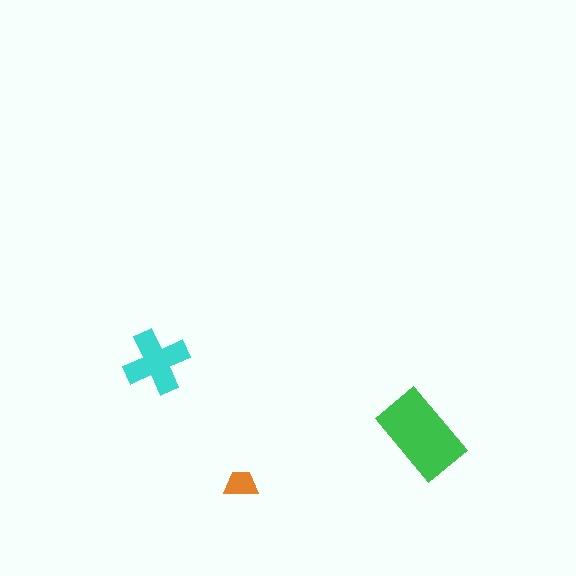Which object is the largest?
The green rectangle.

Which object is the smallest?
The orange trapezoid.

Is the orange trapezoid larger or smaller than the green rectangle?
Smaller.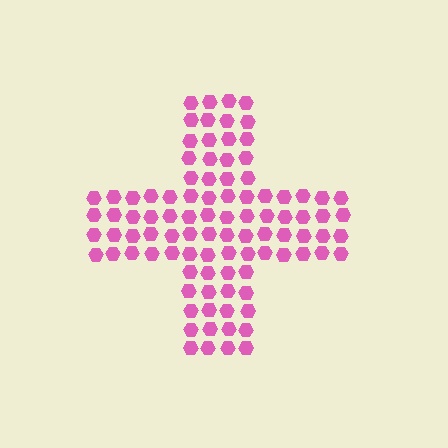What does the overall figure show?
The overall figure shows a cross.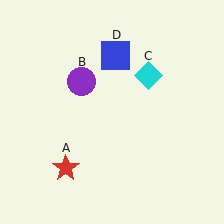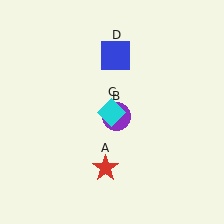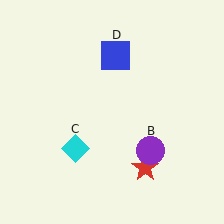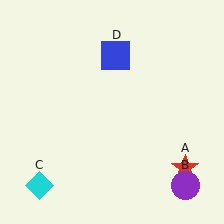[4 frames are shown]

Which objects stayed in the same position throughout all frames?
Blue square (object D) remained stationary.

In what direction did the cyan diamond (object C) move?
The cyan diamond (object C) moved down and to the left.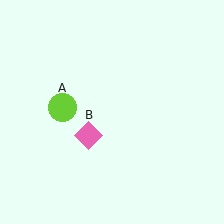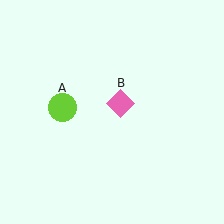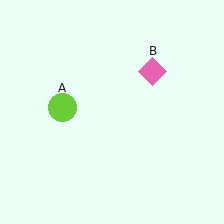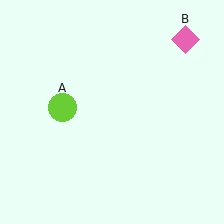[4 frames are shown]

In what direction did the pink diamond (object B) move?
The pink diamond (object B) moved up and to the right.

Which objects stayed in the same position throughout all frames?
Lime circle (object A) remained stationary.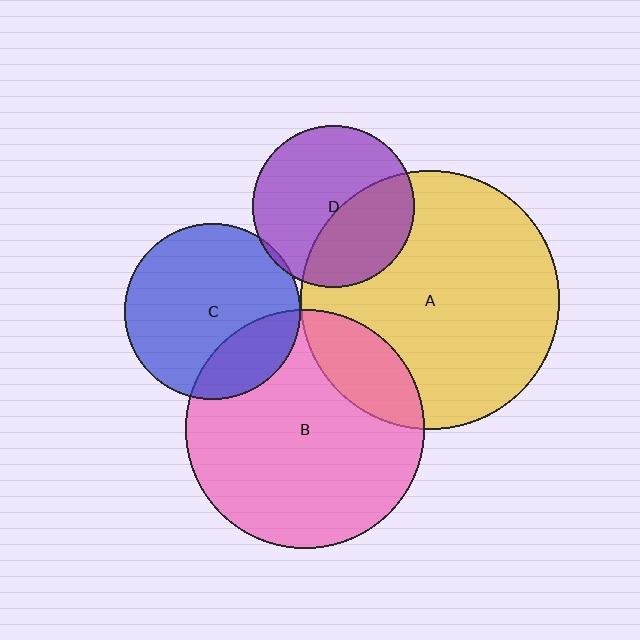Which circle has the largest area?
Circle A (yellow).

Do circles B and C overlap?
Yes.